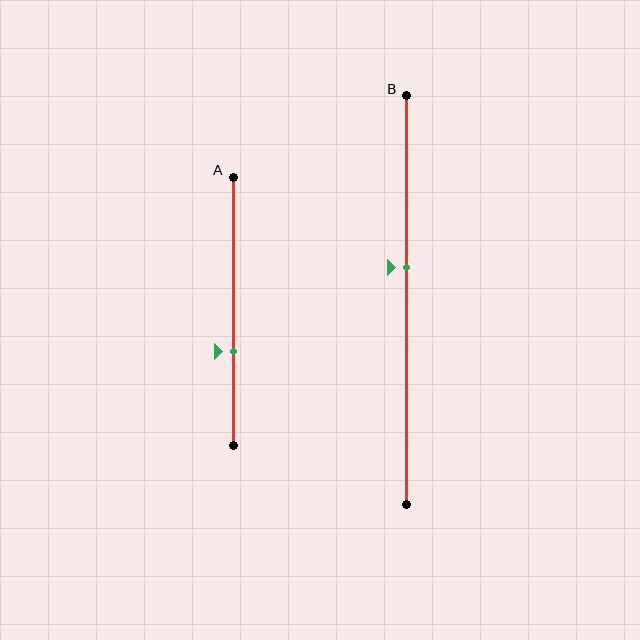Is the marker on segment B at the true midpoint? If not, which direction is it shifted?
No, the marker on segment B is shifted upward by about 8% of the segment length.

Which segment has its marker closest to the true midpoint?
Segment B has its marker closest to the true midpoint.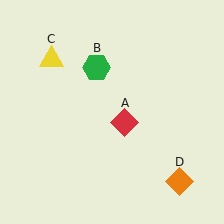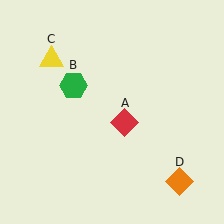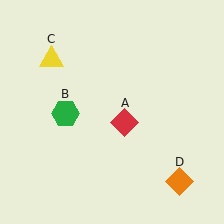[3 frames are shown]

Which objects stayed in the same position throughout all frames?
Red diamond (object A) and yellow triangle (object C) and orange diamond (object D) remained stationary.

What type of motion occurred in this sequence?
The green hexagon (object B) rotated counterclockwise around the center of the scene.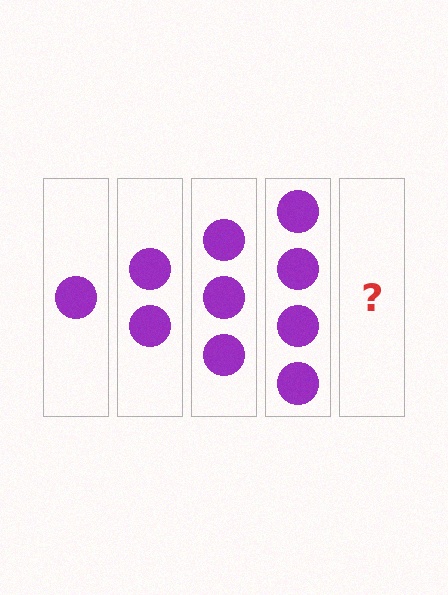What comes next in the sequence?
The next element should be 5 circles.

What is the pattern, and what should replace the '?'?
The pattern is that each step adds one more circle. The '?' should be 5 circles.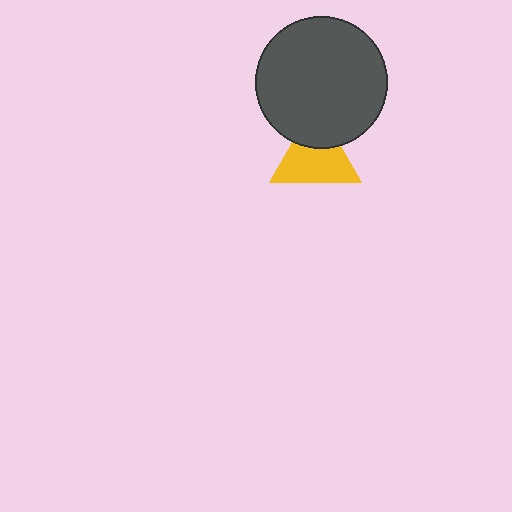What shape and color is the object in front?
The object in front is a dark gray circle.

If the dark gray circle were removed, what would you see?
You would see the complete yellow triangle.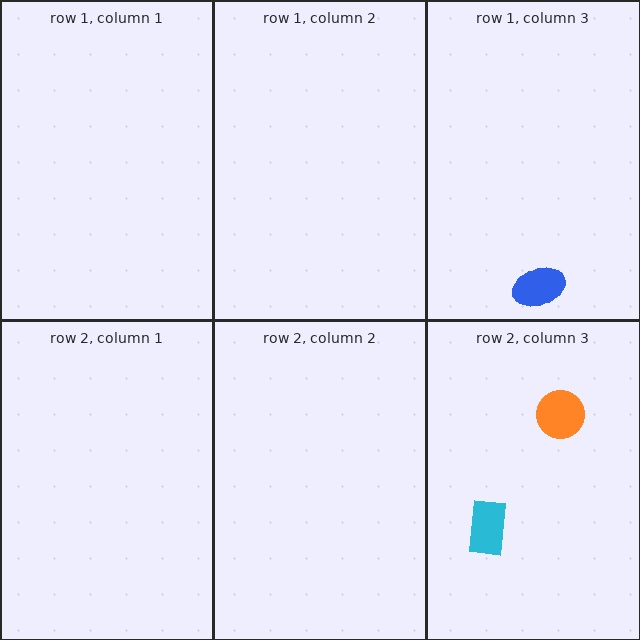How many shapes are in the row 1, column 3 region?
1.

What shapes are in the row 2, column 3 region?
The orange circle, the cyan rectangle.